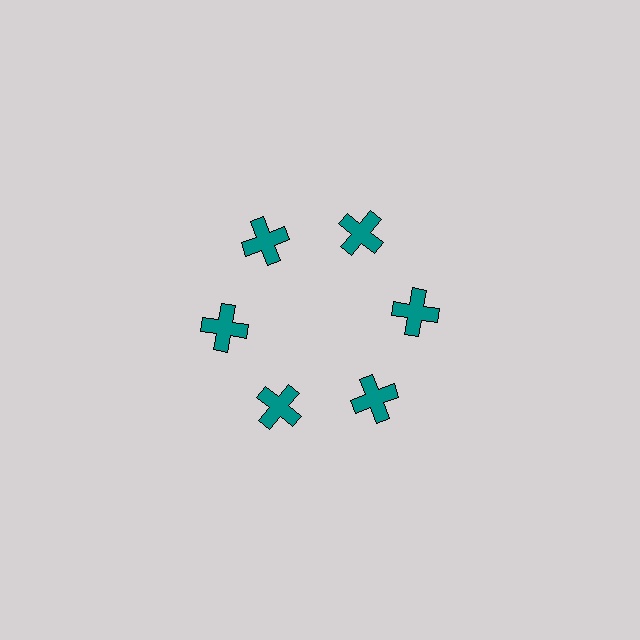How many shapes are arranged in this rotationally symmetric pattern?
There are 6 shapes, arranged in 6 groups of 1.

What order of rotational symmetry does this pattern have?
This pattern has 6-fold rotational symmetry.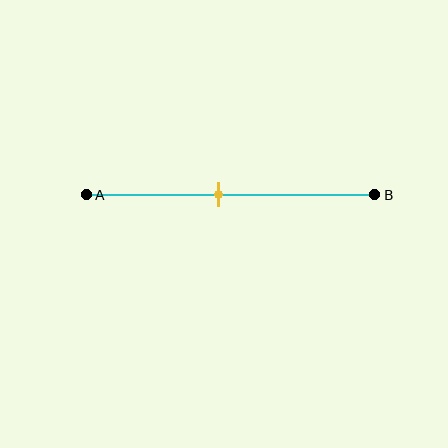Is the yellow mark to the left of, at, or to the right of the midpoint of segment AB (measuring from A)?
The yellow mark is to the left of the midpoint of segment AB.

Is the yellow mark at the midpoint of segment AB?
No, the mark is at about 45% from A, not at the 50% midpoint.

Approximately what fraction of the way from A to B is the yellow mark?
The yellow mark is approximately 45% of the way from A to B.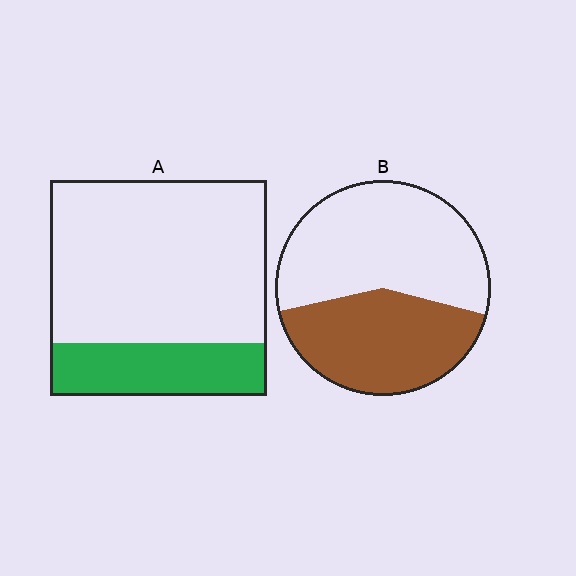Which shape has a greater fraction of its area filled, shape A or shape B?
Shape B.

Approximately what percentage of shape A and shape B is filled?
A is approximately 25% and B is approximately 40%.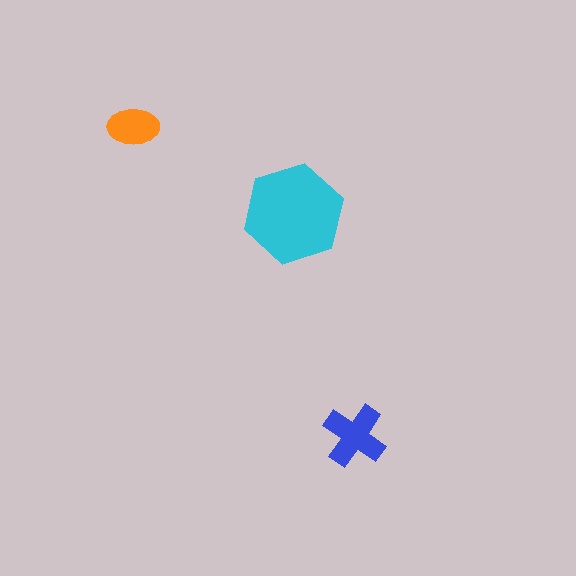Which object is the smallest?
The orange ellipse.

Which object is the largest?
The cyan hexagon.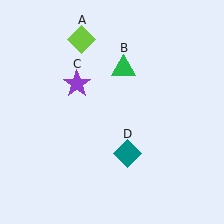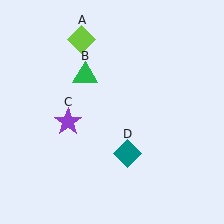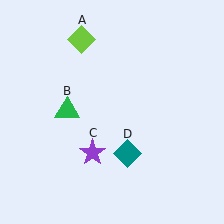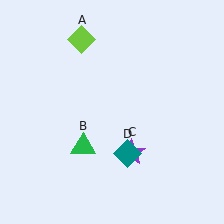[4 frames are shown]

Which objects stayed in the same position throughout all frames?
Lime diamond (object A) and teal diamond (object D) remained stationary.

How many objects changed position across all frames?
2 objects changed position: green triangle (object B), purple star (object C).